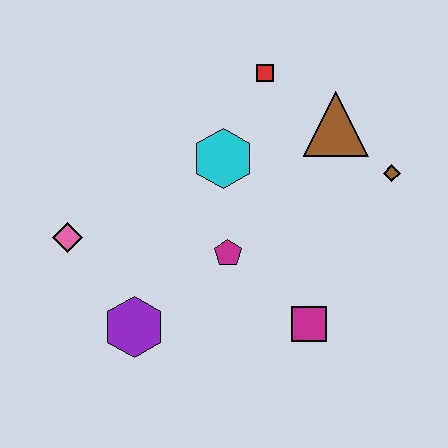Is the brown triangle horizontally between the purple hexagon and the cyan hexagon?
No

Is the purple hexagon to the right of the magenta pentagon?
No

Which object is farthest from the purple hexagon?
The brown diamond is farthest from the purple hexagon.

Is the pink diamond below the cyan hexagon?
Yes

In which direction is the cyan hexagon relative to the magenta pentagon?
The cyan hexagon is above the magenta pentagon.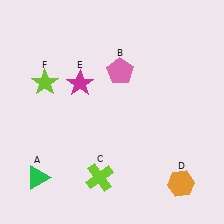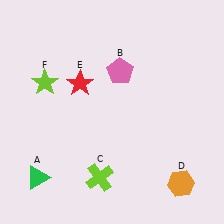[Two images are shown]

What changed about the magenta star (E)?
In Image 1, E is magenta. In Image 2, it changed to red.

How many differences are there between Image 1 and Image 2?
There is 1 difference between the two images.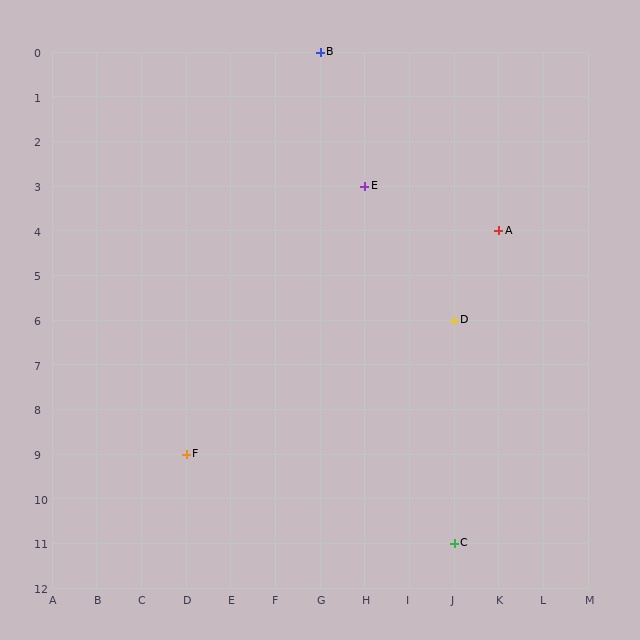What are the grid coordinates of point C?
Point C is at grid coordinates (J, 11).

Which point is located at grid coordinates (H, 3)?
Point E is at (H, 3).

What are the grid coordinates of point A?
Point A is at grid coordinates (K, 4).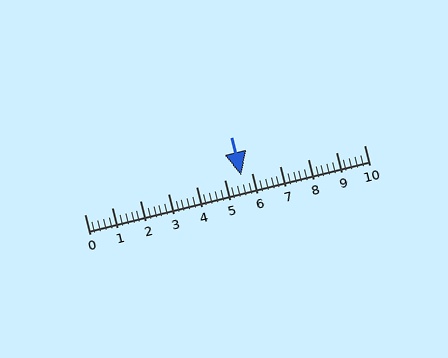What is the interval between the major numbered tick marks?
The major tick marks are spaced 1 units apart.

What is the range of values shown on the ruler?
The ruler shows values from 0 to 10.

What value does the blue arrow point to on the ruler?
The blue arrow points to approximately 5.6.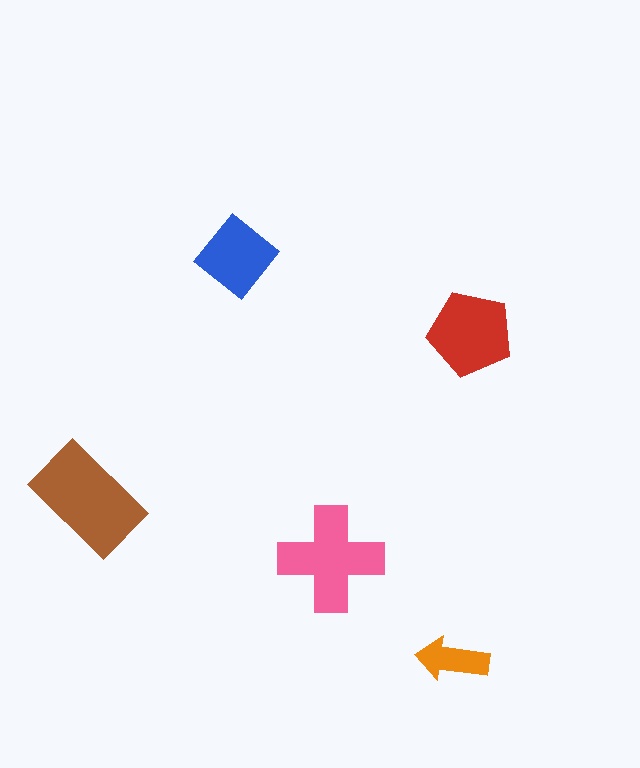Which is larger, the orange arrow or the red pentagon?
The red pentagon.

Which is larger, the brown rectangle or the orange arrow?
The brown rectangle.